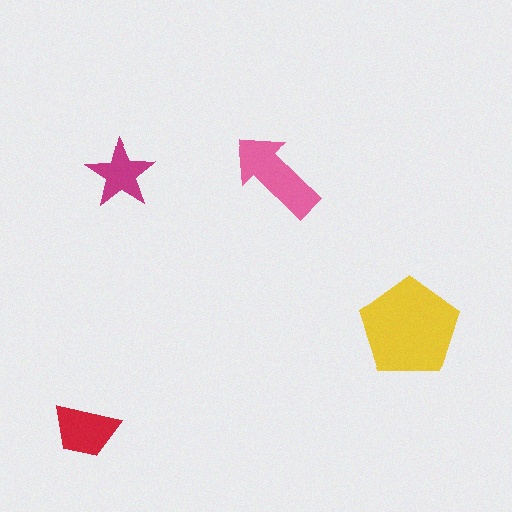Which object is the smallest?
The magenta star.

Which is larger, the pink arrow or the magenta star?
The pink arrow.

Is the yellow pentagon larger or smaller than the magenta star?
Larger.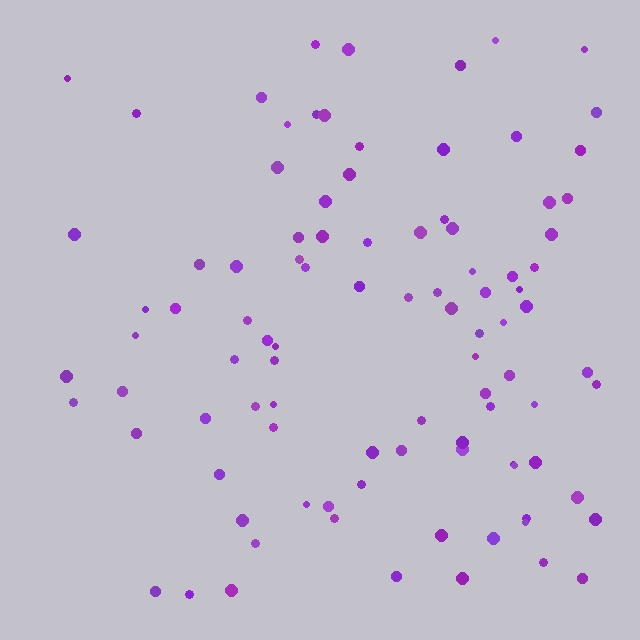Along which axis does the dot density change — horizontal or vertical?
Horizontal.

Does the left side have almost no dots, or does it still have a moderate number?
Still a moderate number, just noticeably fewer than the right.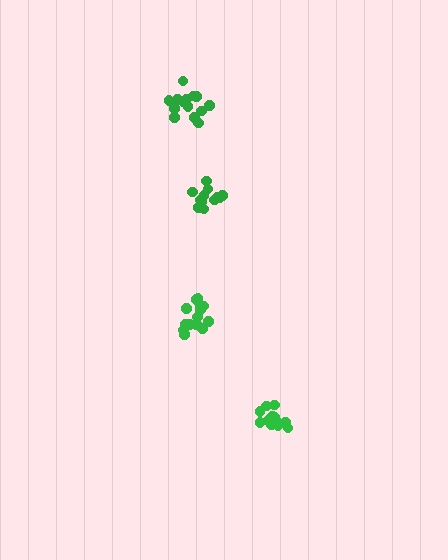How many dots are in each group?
Group 1: 12 dots, Group 2: 14 dots, Group 3: 14 dots, Group 4: 17 dots (57 total).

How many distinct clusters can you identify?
There are 4 distinct clusters.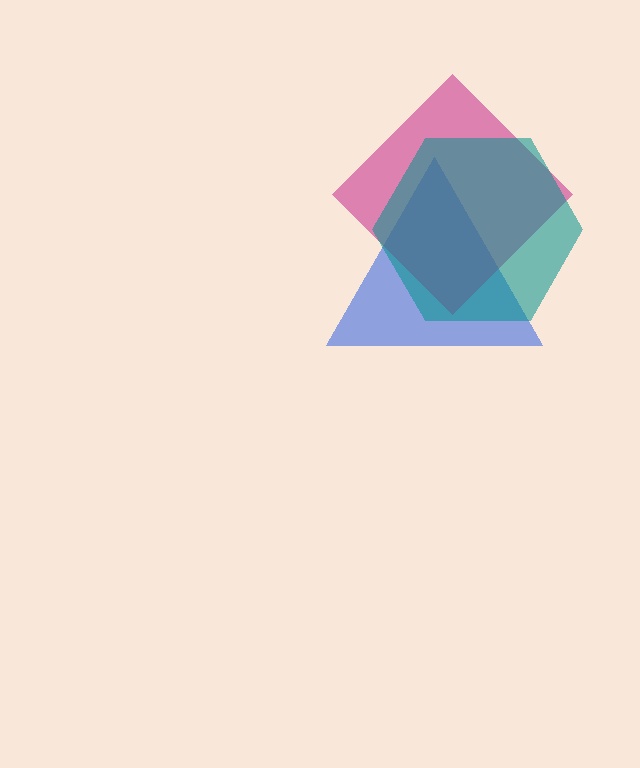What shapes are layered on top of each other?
The layered shapes are: a blue triangle, a magenta diamond, a teal hexagon.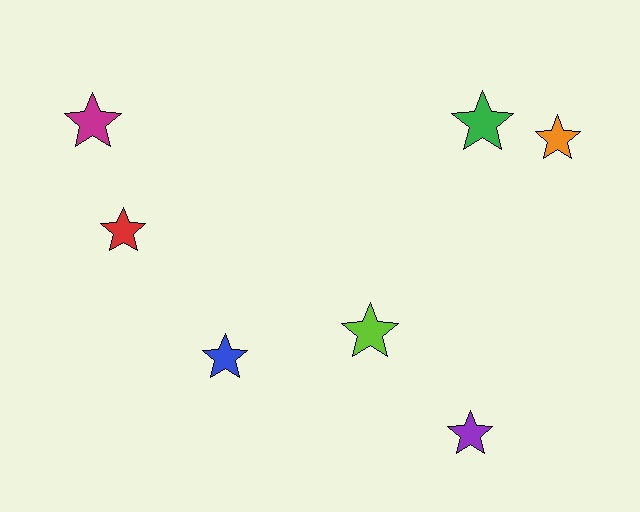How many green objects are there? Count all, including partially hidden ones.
There is 1 green object.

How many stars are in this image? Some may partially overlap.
There are 7 stars.